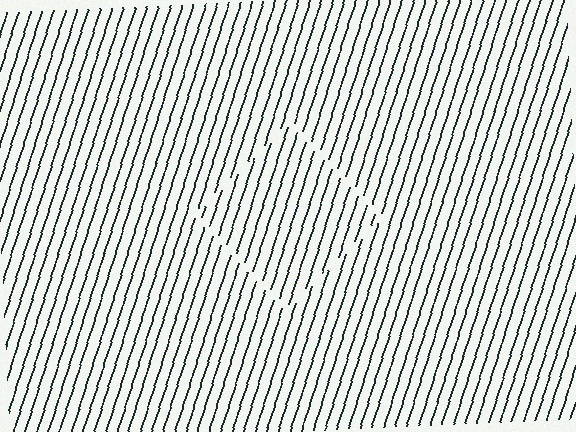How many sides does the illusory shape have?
4 sides — the line-ends trace a square.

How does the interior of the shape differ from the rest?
The interior of the shape contains the same grating, shifted by half a period — the contour is defined by the phase discontinuity where line-ends from the inner and outer gratings abut.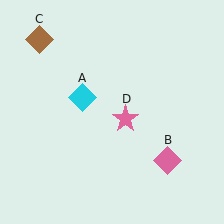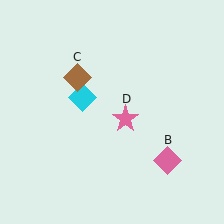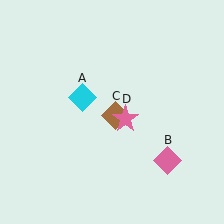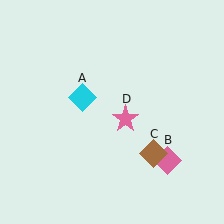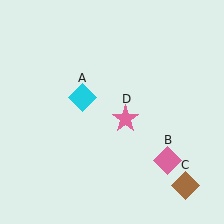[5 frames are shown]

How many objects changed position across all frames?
1 object changed position: brown diamond (object C).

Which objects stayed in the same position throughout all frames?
Cyan diamond (object A) and pink diamond (object B) and pink star (object D) remained stationary.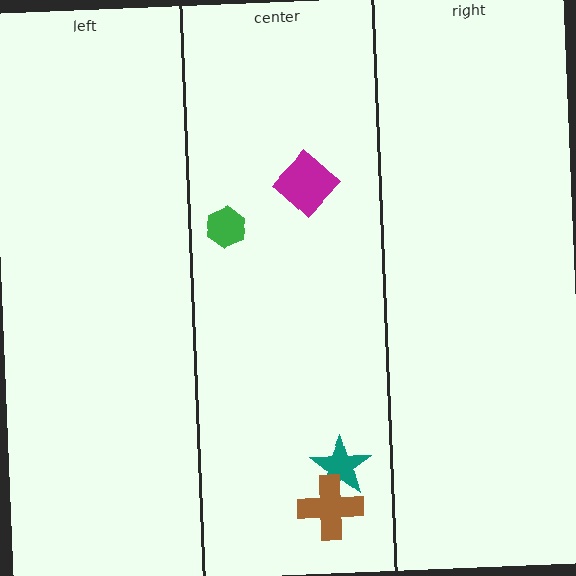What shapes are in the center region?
The teal star, the magenta diamond, the green hexagon, the brown cross.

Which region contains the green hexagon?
The center region.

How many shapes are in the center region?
4.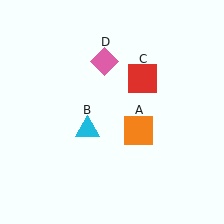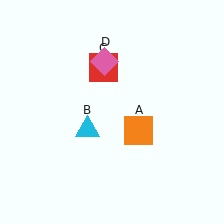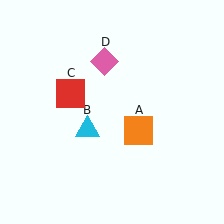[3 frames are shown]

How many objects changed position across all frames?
1 object changed position: red square (object C).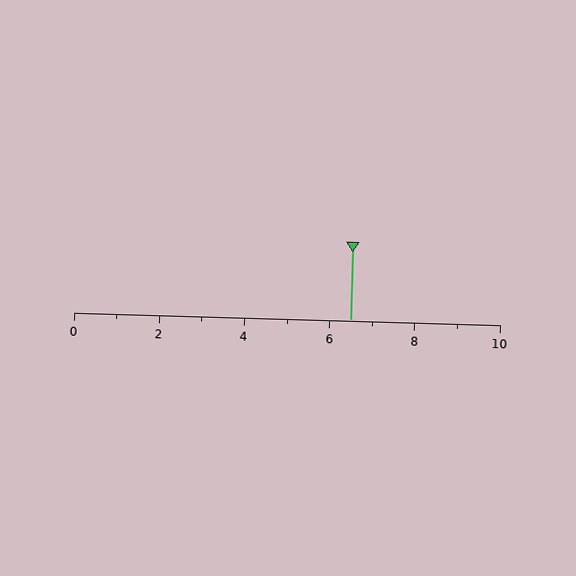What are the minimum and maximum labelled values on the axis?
The axis runs from 0 to 10.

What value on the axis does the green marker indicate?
The marker indicates approximately 6.5.